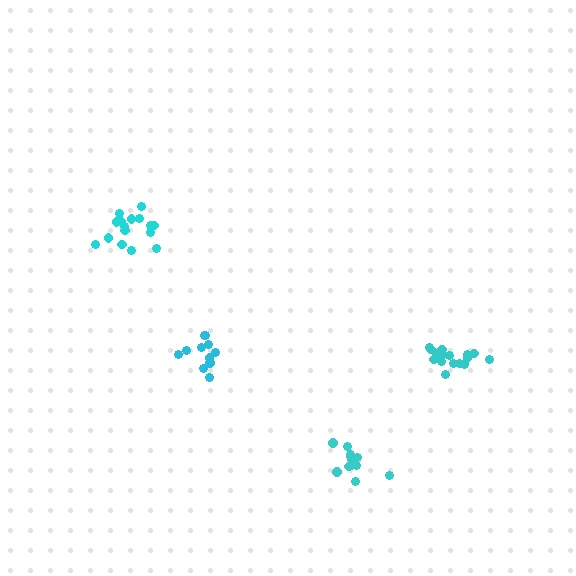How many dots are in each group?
Group 1: 11 dots, Group 2: 17 dots, Group 3: 12 dots, Group 4: 16 dots (56 total).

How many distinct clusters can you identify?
There are 4 distinct clusters.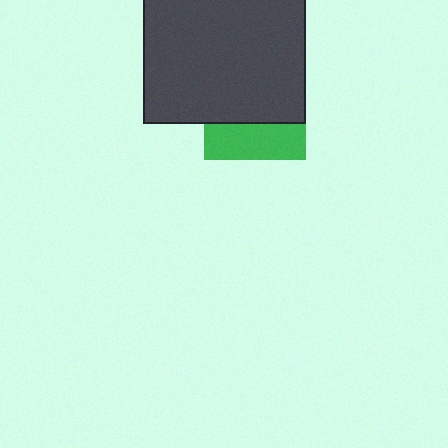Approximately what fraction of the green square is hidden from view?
Roughly 65% of the green square is hidden behind the dark gray square.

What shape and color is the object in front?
The object in front is a dark gray square.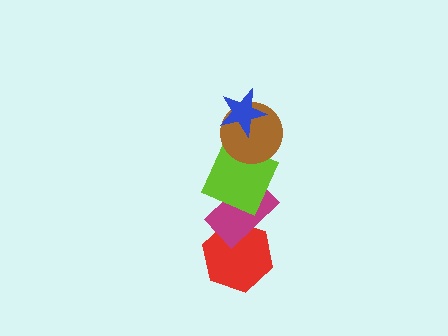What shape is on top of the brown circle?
The blue star is on top of the brown circle.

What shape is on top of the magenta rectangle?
The lime square is on top of the magenta rectangle.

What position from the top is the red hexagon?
The red hexagon is 5th from the top.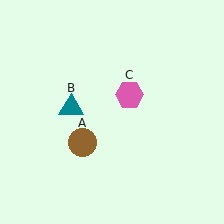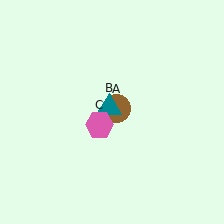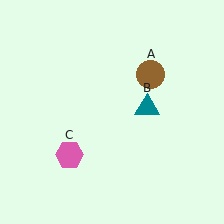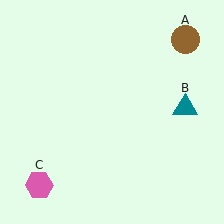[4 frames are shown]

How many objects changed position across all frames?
3 objects changed position: brown circle (object A), teal triangle (object B), pink hexagon (object C).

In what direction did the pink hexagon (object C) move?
The pink hexagon (object C) moved down and to the left.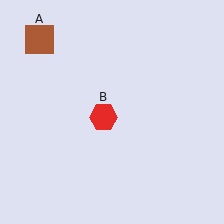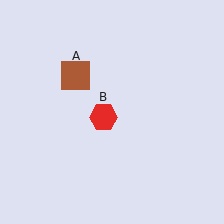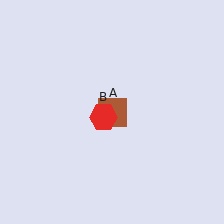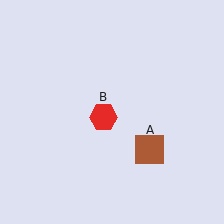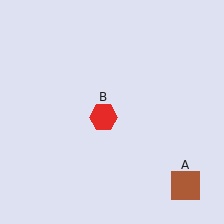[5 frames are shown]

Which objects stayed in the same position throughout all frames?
Red hexagon (object B) remained stationary.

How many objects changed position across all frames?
1 object changed position: brown square (object A).